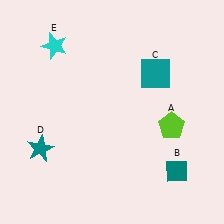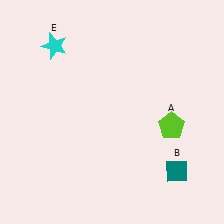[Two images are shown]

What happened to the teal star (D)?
The teal star (D) was removed in Image 2. It was in the bottom-left area of Image 1.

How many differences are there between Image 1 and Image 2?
There are 2 differences between the two images.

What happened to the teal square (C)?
The teal square (C) was removed in Image 2. It was in the top-right area of Image 1.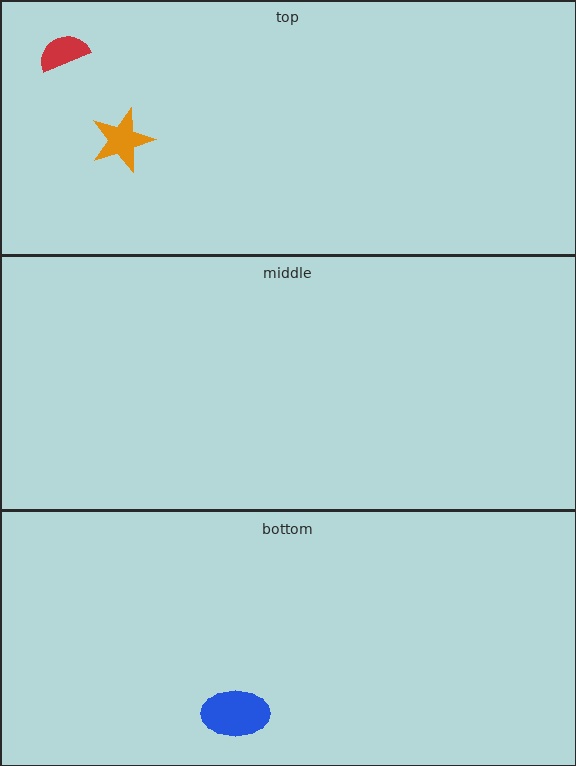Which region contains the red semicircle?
The top region.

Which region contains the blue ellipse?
The bottom region.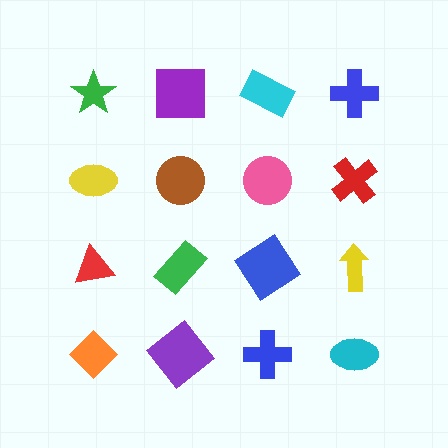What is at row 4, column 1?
An orange diamond.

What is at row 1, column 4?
A blue cross.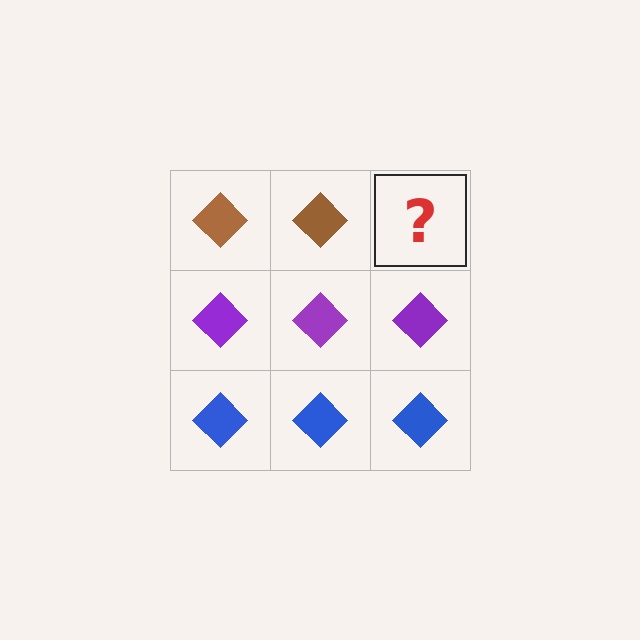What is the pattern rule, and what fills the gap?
The rule is that each row has a consistent color. The gap should be filled with a brown diamond.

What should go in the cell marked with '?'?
The missing cell should contain a brown diamond.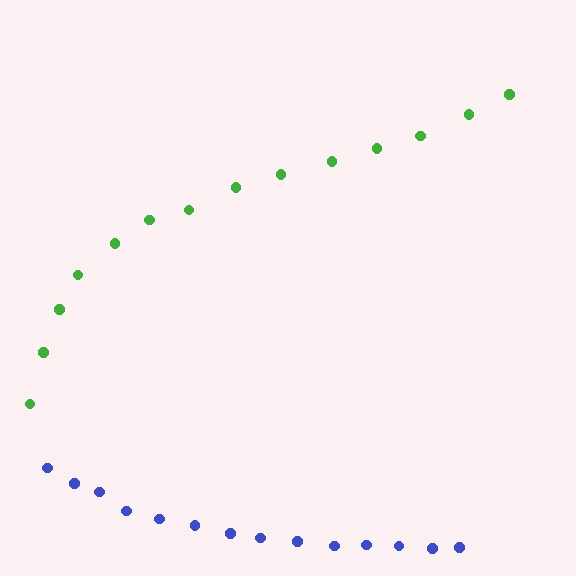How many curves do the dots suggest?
There are 2 distinct paths.